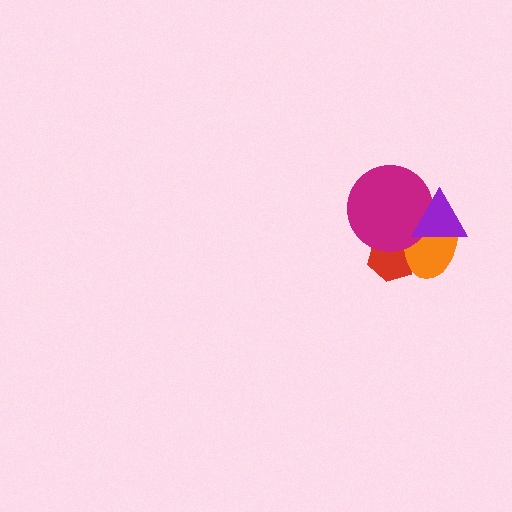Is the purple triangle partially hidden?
No, no other shape covers it.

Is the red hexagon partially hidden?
Yes, it is partially covered by another shape.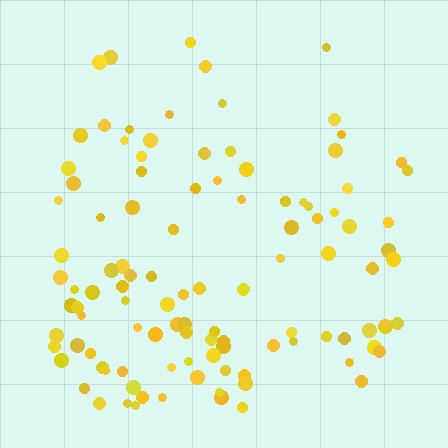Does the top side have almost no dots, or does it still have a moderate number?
Still a moderate number, just noticeably fewer than the bottom.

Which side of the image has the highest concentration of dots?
The bottom.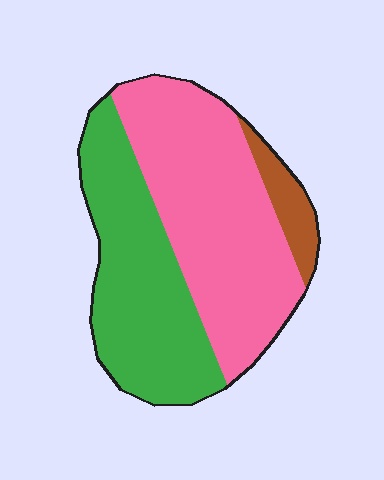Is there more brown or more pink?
Pink.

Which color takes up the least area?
Brown, at roughly 10%.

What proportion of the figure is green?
Green covers about 40% of the figure.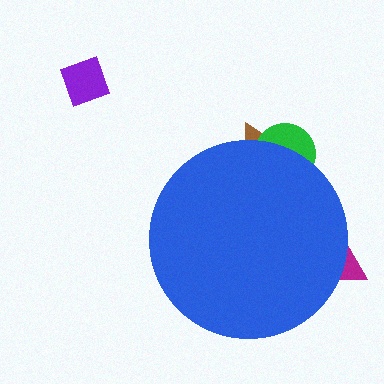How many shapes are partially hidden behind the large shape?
3 shapes are partially hidden.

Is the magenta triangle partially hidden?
Yes, the magenta triangle is partially hidden behind the blue circle.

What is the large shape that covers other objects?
A blue circle.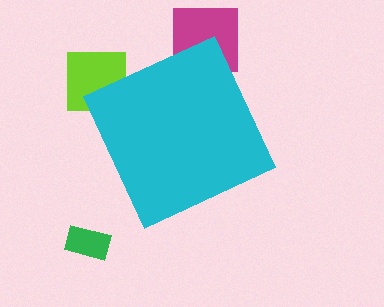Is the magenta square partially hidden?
Yes, the magenta square is partially hidden behind the cyan diamond.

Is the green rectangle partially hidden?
No, the green rectangle is fully visible.